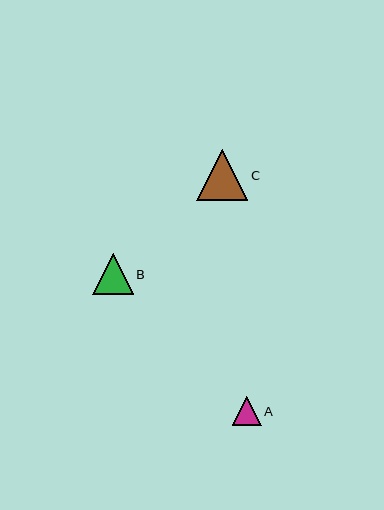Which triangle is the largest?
Triangle C is the largest with a size of approximately 51 pixels.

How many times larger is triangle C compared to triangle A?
Triangle C is approximately 1.8 times the size of triangle A.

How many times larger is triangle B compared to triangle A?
Triangle B is approximately 1.4 times the size of triangle A.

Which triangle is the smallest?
Triangle A is the smallest with a size of approximately 29 pixels.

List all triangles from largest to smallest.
From largest to smallest: C, B, A.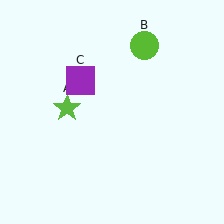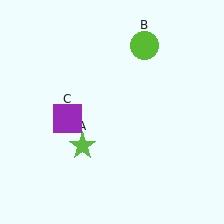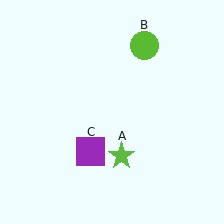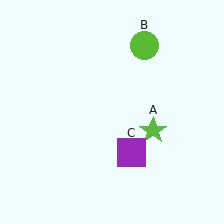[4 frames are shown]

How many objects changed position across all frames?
2 objects changed position: lime star (object A), purple square (object C).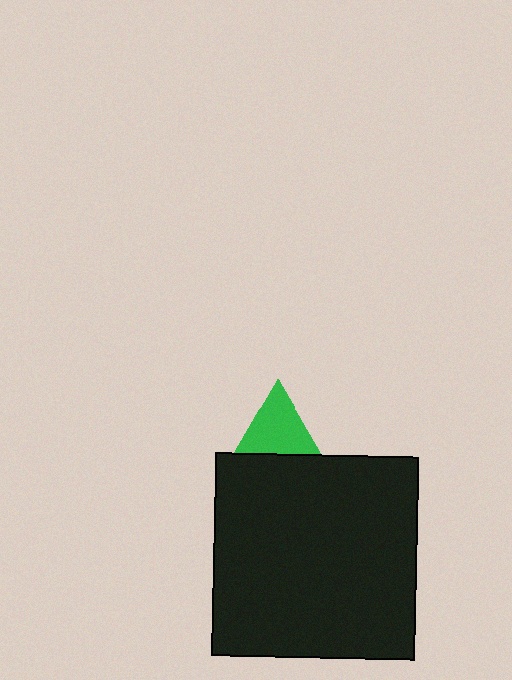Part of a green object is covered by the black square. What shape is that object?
It is a triangle.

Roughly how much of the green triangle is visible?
About half of it is visible (roughly 58%).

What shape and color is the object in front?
The object in front is a black square.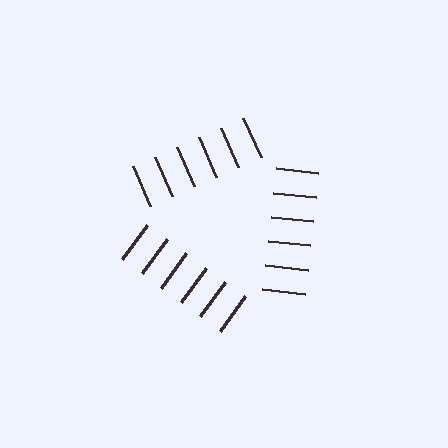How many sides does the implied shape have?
3 sides — the line-ends trace a triangle.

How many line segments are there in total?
18 — 6 along each of the 3 edges.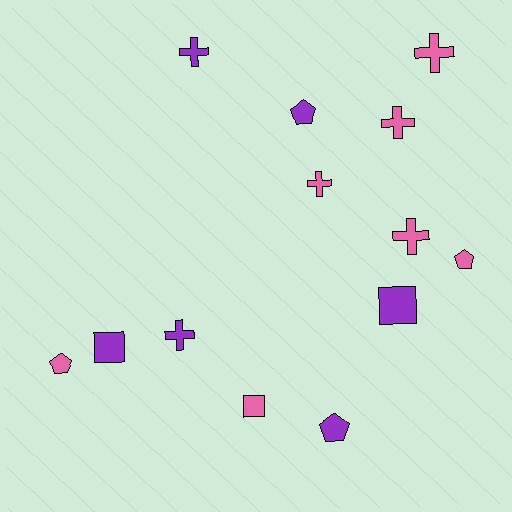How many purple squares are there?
There are 2 purple squares.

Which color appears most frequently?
Pink, with 7 objects.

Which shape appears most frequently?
Cross, with 6 objects.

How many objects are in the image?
There are 13 objects.